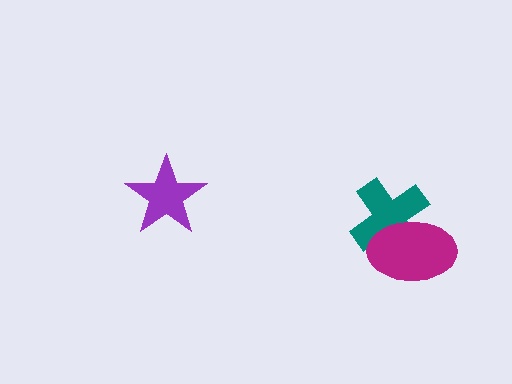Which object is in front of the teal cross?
The magenta ellipse is in front of the teal cross.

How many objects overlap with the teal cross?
1 object overlaps with the teal cross.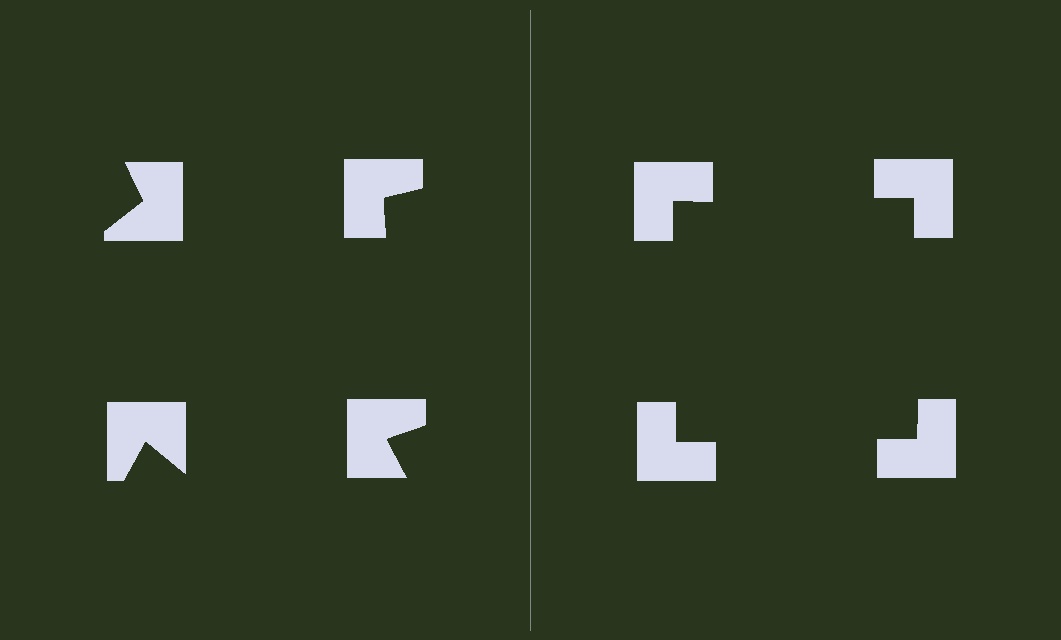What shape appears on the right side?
An illusory square.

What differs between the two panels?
The notched squares are positioned identically on both sides; only the wedge orientations differ. On the right they align to a square; on the left they are misaligned.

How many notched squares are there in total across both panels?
8 — 4 on each side.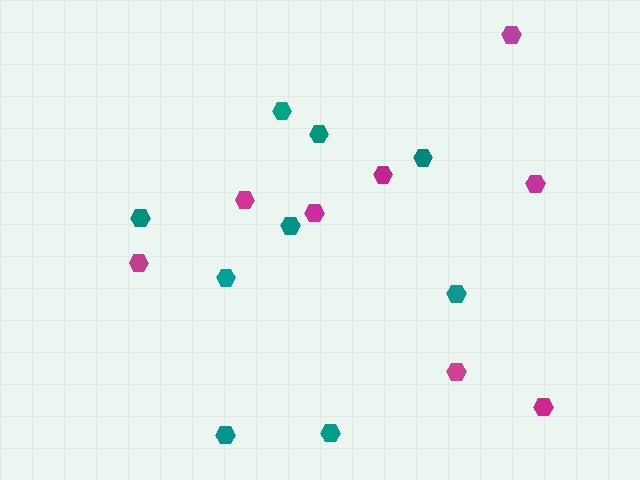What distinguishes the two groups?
There are 2 groups: one group of magenta hexagons (8) and one group of teal hexagons (9).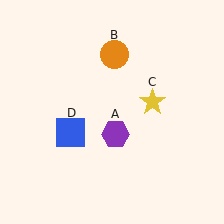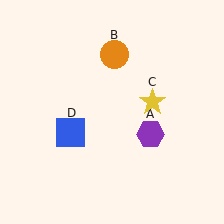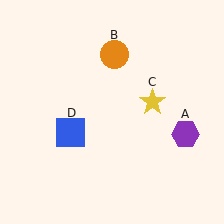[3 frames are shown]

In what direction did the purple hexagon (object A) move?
The purple hexagon (object A) moved right.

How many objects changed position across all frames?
1 object changed position: purple hexagon (object A).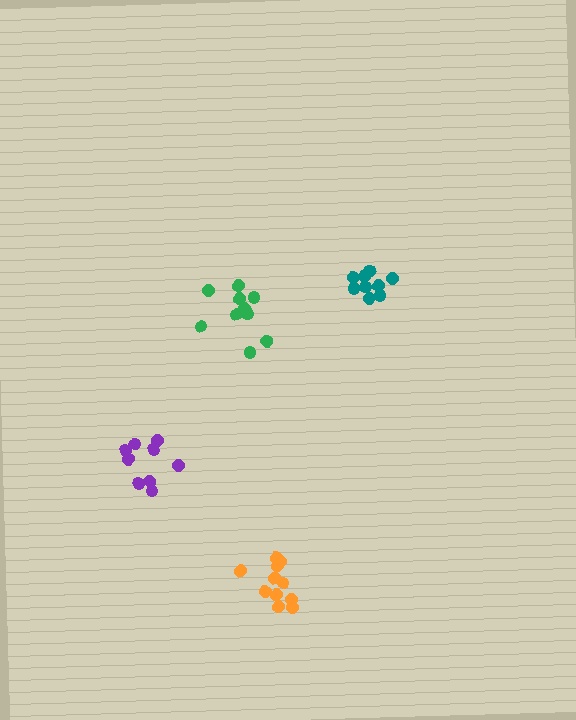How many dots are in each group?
Group 1: 10 dots, Group 2: 11 dots, Group 3: 9 dots, Group 4: 9 dots (39 total).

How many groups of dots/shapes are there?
There are 4 groups.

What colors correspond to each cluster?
The clusters are colored: green, orange, teal, purple.